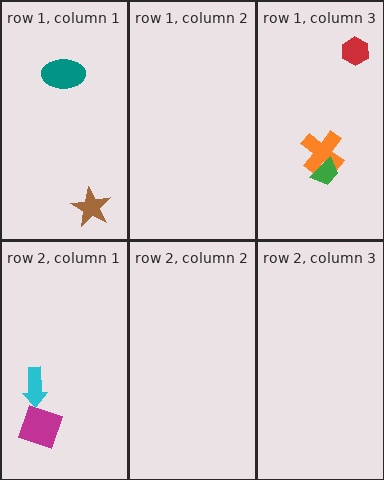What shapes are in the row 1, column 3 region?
The orange cross, the red hexagon, the green trapezoid.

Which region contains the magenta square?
The row 2, column 1 region.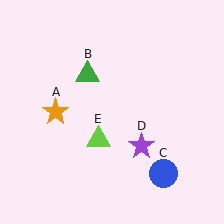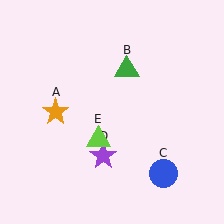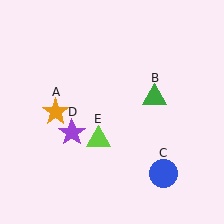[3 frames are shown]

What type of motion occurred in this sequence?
The green triangle (object B), purple star (object D) rotated clockwise around the center of the scene.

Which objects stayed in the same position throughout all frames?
Orange star (object A) and blue circle (object C) and lime triangle (object E) remained stationary.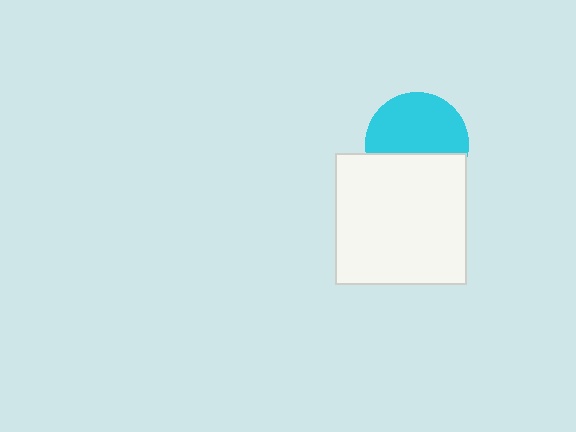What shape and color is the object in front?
The object in front is a white square.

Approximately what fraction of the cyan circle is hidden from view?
Roughly 39% of the cyan circle is hidden behind the white square.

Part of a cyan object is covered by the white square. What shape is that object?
It is a circle.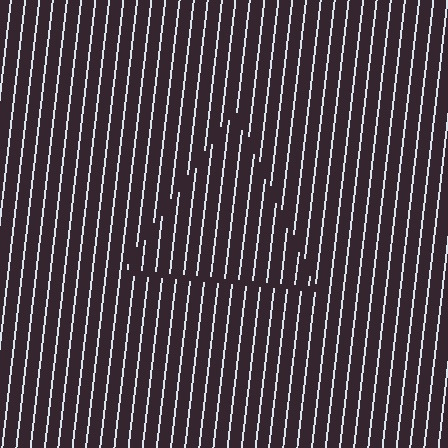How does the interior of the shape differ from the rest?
The interior of the shape contains the same grating, shifted by half a period — the contour is defined by the phase discontinuity where line-ends from the inner and outer gratings abut.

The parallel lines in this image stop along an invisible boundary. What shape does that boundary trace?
An illusory triangle. The interior of the shape contains the same grating, shifted by half a period — the contour is defined by the phase discontinuity where line-ends from the inner and outer gratings abut.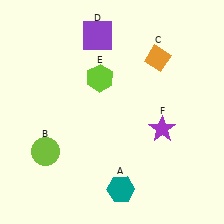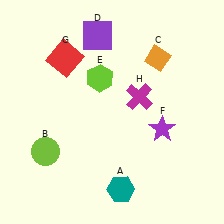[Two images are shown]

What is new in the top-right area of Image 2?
A magenta cross (H) was added in the top-right area of Image 2.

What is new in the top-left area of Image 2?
A red square (G) was added in the top-left area of Image 2.